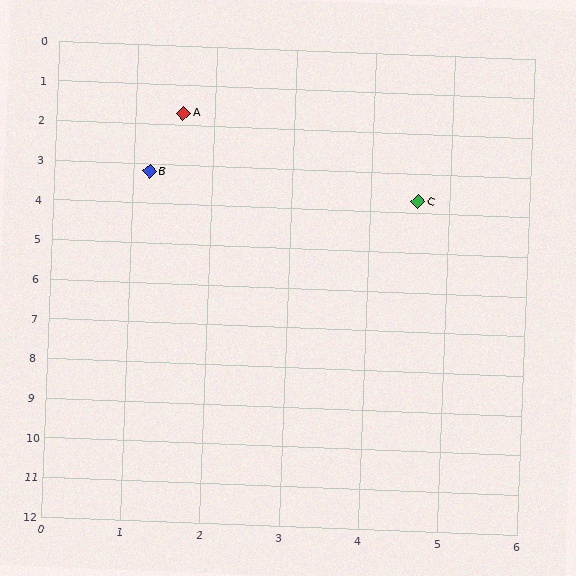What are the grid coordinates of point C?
Point C is at approximately (4.6, 3.7).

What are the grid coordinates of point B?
Point B is at approximately (1.2, 3.2).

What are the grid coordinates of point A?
Point A is at approximately (1.6, 1.7).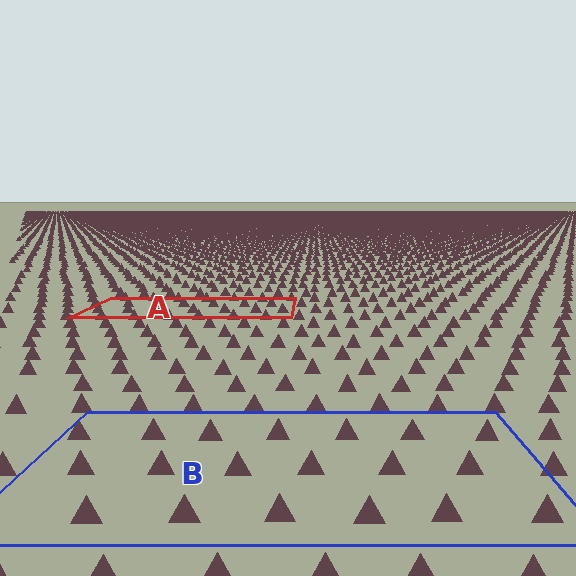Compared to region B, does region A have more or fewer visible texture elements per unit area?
Region A has more texture elements per unit area — they are packed more densely because it is farther away.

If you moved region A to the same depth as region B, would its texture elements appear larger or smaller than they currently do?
They would appear larger. At a closer depth, the same texture elements are projected at a bigger on-screen size.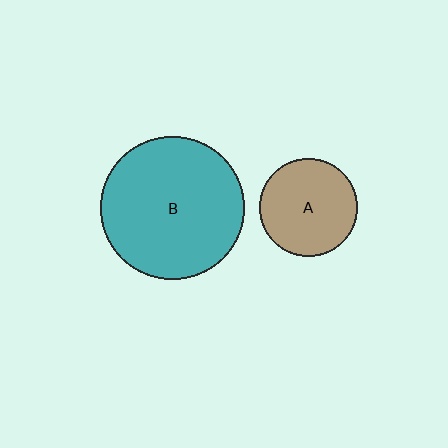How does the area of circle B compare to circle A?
Approximately 2.1 times.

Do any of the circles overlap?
No, none of the circles overlap.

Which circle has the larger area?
Circle B (teal).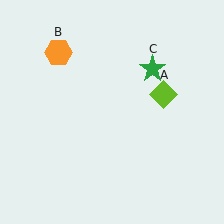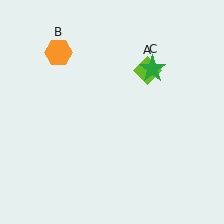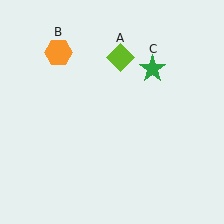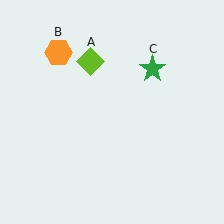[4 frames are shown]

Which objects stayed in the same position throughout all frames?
Orange hexagon (object B) and green star (object C) remained stationary.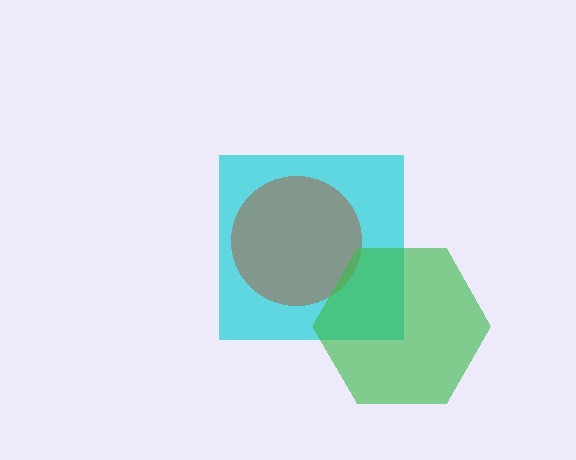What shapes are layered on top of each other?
The layered shapes are: a cyan square, a brown circle, a green hexagon.